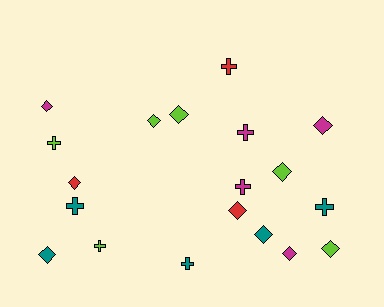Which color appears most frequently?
Lime, with 6 objects.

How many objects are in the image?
There are 19 objects.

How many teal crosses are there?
There are 3 teal crosses.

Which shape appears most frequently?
Diamond, with 11 objects.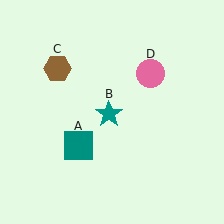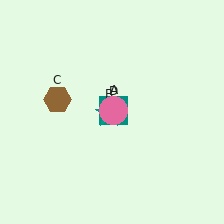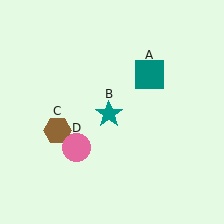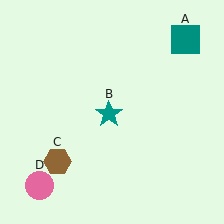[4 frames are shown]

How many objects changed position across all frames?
3 objects changed position: teal square (object A), brown hexagon (object C), pink circle (object D).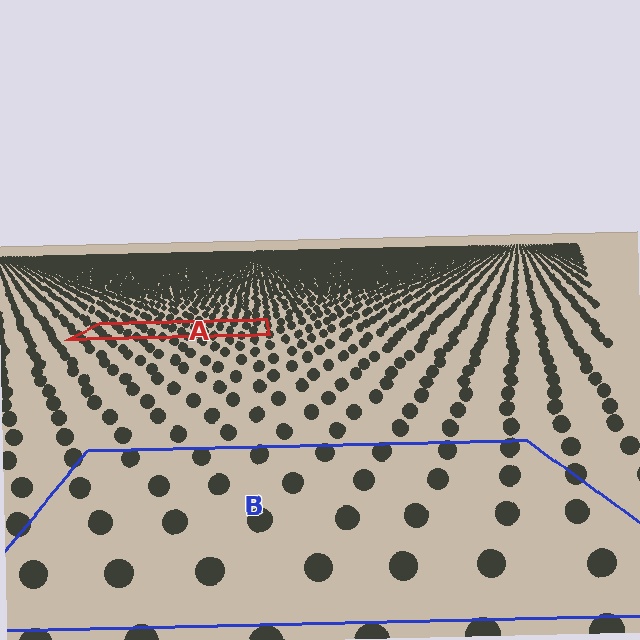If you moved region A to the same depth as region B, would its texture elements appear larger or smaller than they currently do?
They would appear larger. At a closer depth, the same texture elements are projected at a bigger on-screen size.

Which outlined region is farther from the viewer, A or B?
Region A is farther from the viewer — the texture elements inside it appear smaller and more densely packed.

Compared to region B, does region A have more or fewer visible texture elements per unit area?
Region A has more texture elements per unit area — they are packed more densely because it is farther away.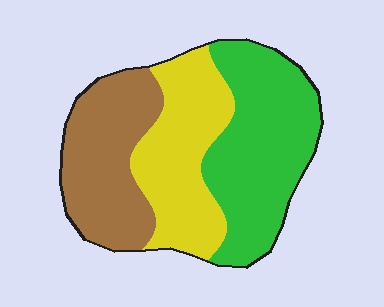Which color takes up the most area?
Green, at roughly 40%.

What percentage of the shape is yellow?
Yellow takes up about one third (1/3) of the shape.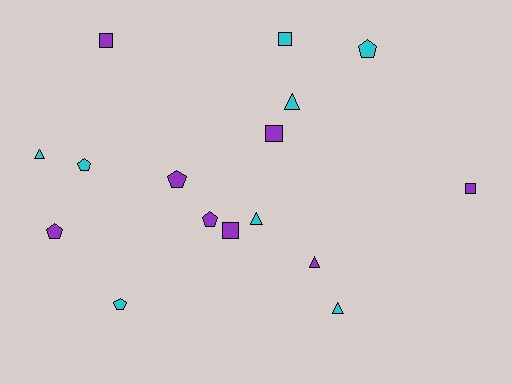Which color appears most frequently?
Cyan, with 8 objects.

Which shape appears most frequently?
Pentagon, with 6 objects.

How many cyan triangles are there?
There are 4 cyan triangles.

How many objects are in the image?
There are 16 objects.